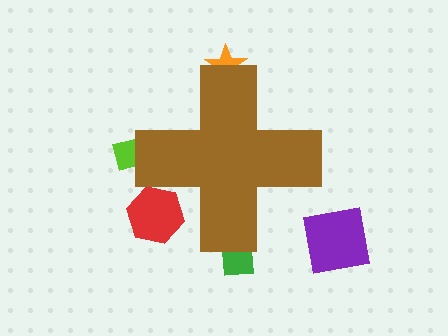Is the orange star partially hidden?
Yes, the orange star is partially hidden behind the brown cross.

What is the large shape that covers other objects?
A brown cross.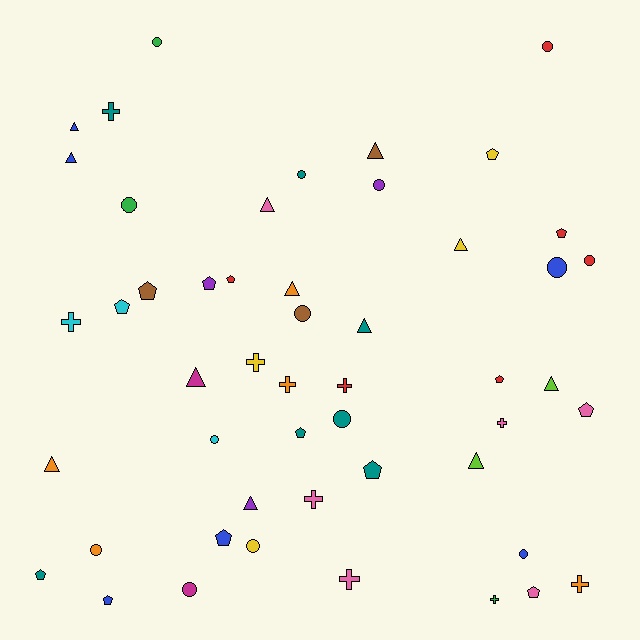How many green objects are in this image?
There are 3 green objects.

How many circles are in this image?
There are 14 circles.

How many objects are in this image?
There are 50 objects.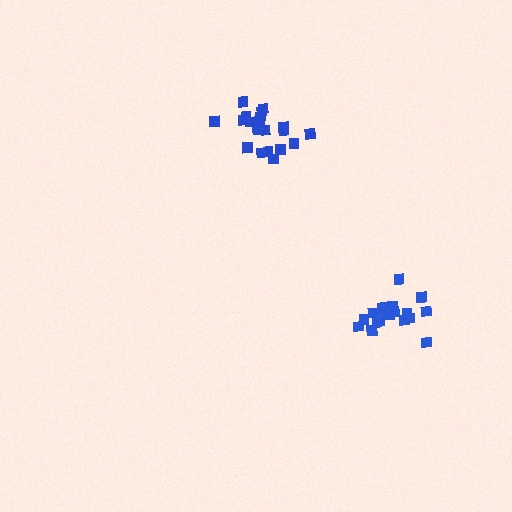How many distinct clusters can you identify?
There are 2 distinct clusters.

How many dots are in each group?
Group 1: 20 dots, Group 2: 20 dots (40 total).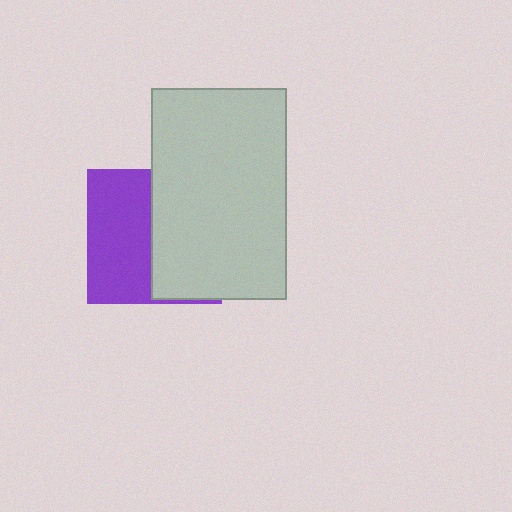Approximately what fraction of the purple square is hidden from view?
Roughly 51% of the purple square is hidden behind the light gray rectangle.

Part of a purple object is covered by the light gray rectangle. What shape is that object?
It is a square.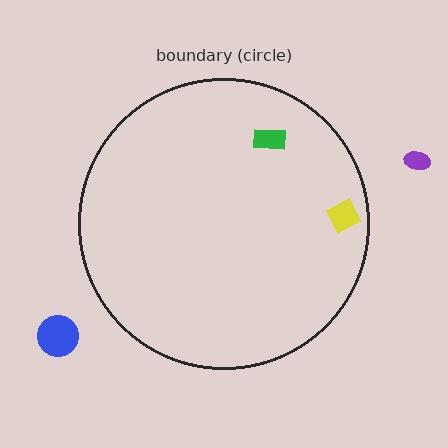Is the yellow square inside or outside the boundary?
Inside.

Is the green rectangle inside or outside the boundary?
Inside.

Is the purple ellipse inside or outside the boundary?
Outside.